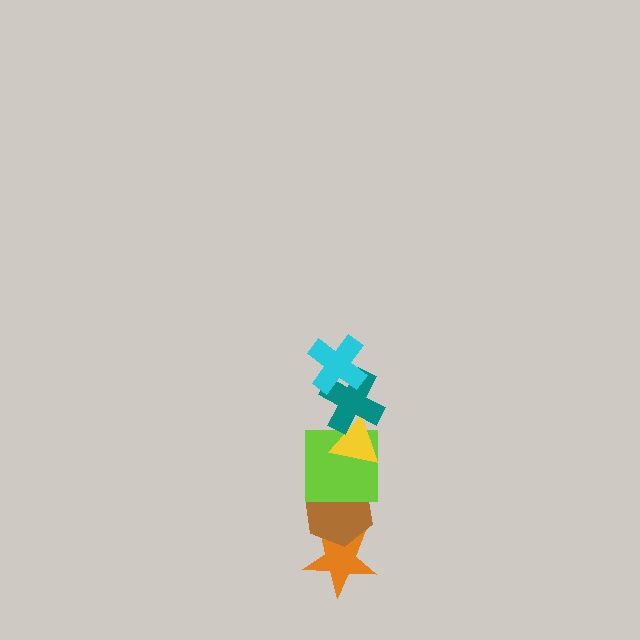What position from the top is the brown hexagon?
The brown hexagon is 5th from the top.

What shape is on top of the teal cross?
The cyan cross is on top of the teal cross.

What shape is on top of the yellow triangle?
The teal cross is on top of the yellow triangle.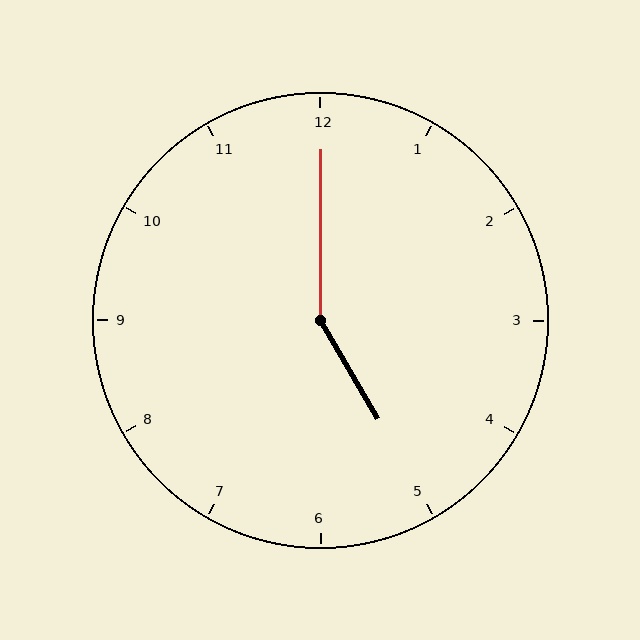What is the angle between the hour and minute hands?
Approximately 150 degrees.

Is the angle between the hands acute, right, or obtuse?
It is obtuse.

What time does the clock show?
5:00.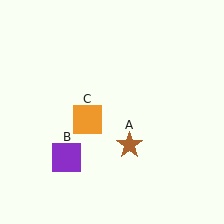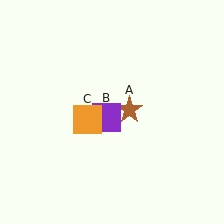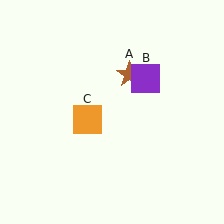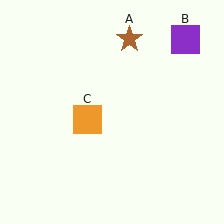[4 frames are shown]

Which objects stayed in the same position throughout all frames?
Orange square (object C) remained stationary.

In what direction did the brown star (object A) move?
The brown star (object A) moved up.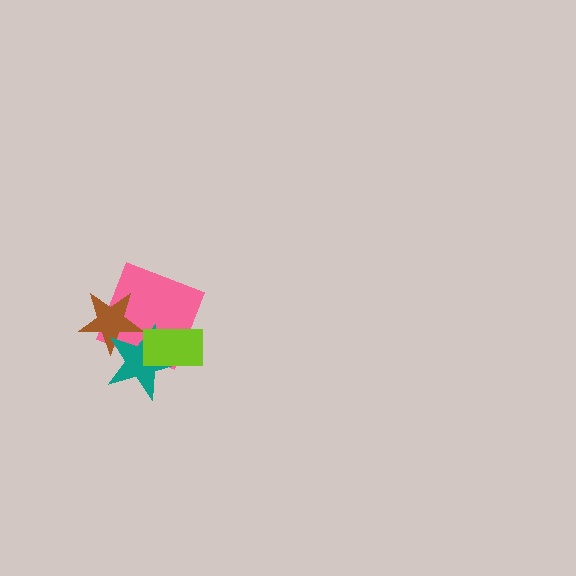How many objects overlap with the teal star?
3 objects overlap with the teal star.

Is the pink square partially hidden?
Yes, it is partially covered by another shape.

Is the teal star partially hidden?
Yes, it is partially covered by another shape.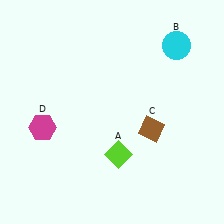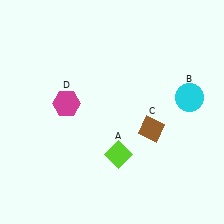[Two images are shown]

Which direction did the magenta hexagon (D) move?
The magenta hexagon (D) moved up.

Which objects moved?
The objects that moved are: the cyan circle (B), the magenta hexagon (D).